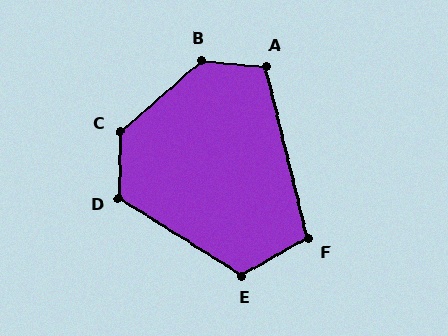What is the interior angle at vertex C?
Approximately 133 degrees (obtuse).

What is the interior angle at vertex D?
Approximately 121 degrees (obtuse).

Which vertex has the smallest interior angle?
F, at approximately 106 degrees.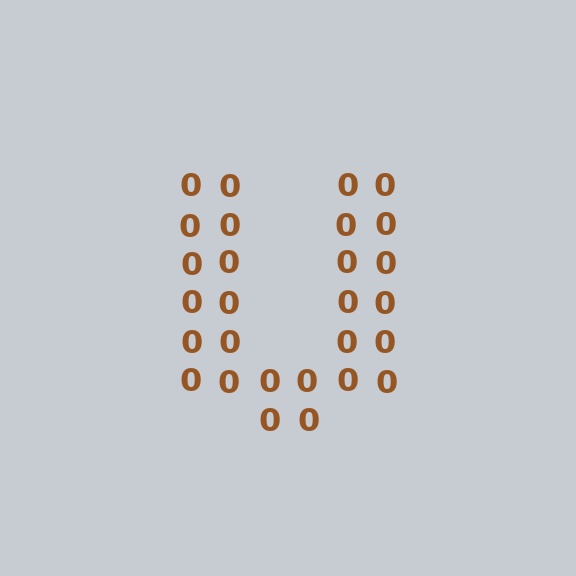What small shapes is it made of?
It is made of small digit 0's.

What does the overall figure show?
The overall figure shows the letter U.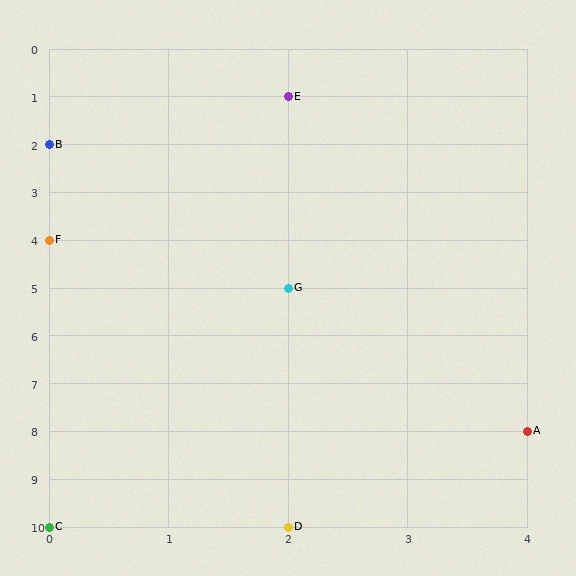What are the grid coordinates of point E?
Point E is at grid coordinates (2, 1).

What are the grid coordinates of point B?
Point B is at grid coordinates (0, 2).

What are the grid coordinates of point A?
Point A is at grid coordinates (4, 8).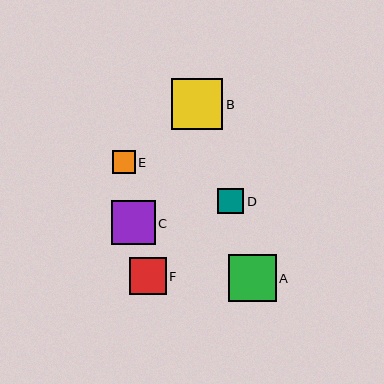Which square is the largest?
Square B is the largest with a size of approximately 51 pixels.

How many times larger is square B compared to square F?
Square B is approximately 1.4 times the size of square F.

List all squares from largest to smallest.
From largest to smallest: B, A, C, F, D, E.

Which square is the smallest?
Square E is the smallest with a size of approximately 23 pixels.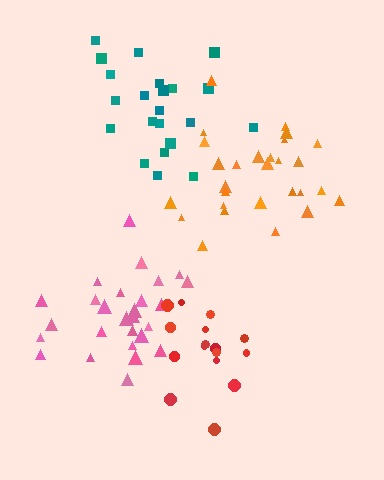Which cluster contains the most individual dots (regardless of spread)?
Orange (28).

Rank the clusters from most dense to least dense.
red, orange, pink, teal.